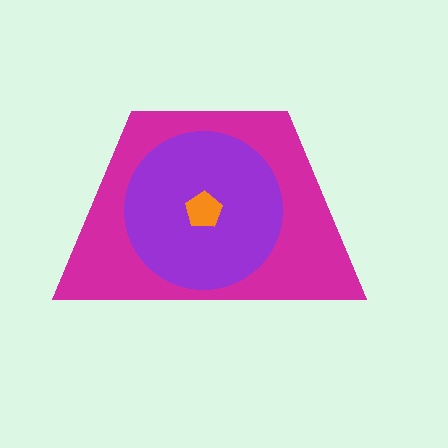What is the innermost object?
The orange pentagon.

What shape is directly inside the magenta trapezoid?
The purple circle.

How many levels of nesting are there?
3.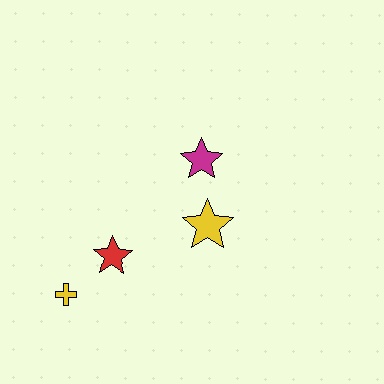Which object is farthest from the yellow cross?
The magenta star is farthest from the yellow cross.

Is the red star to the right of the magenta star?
No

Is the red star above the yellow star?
No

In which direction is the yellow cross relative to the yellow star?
The yellow cross is to the left of the yellow star.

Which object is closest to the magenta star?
The yellow star is closest to the magenta star.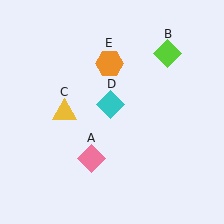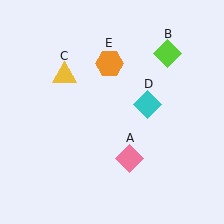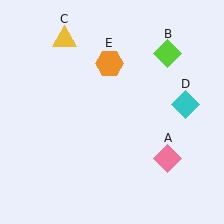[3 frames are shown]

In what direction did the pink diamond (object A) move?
The pink diamond (object A) moved right.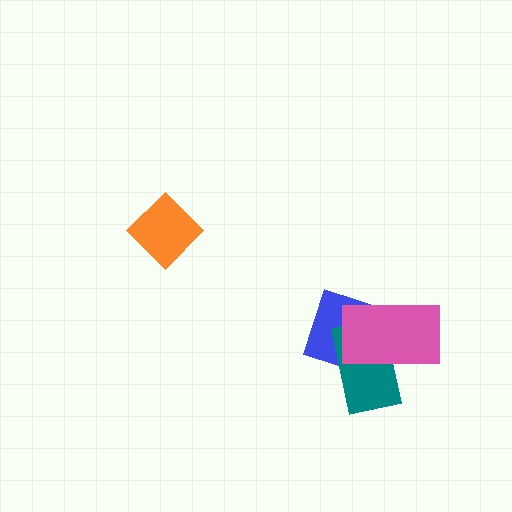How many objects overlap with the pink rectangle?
2 objects overlap with the pink rectangle.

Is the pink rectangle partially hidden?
No, no other shape covers it.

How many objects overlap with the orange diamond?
0 objects overlap with the orange diamond.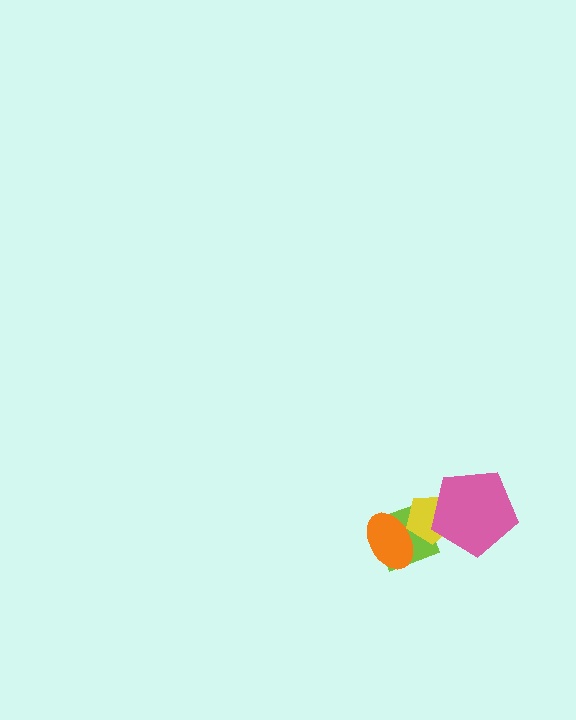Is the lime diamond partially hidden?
Yes, it is partially covered by another shape.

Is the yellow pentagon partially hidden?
Yes, it is partially covered by another shape.